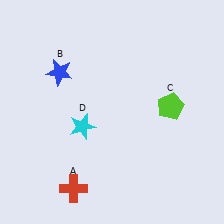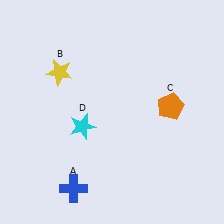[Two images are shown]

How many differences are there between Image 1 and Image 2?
There are 3 differences between the two images.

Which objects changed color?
A changed from red to blue. B changed from blue to yellow. C changed from lime to orange.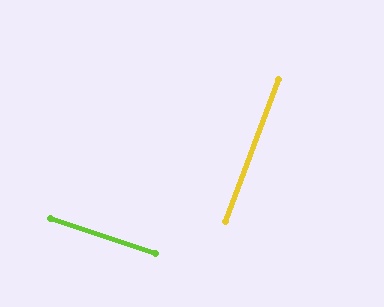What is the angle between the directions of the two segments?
Approximately 88 degrees.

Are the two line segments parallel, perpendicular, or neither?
Perpendicular — they meet at approximately 88°.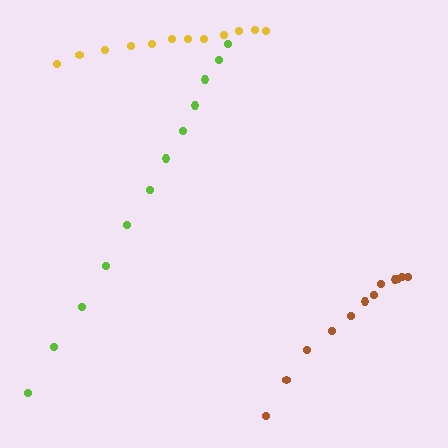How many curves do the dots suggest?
There are 3 distinct paths.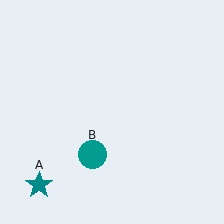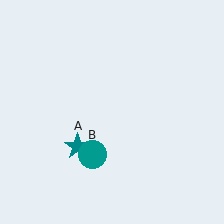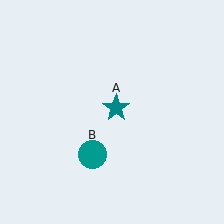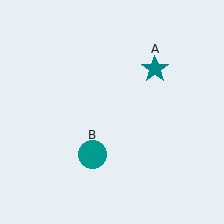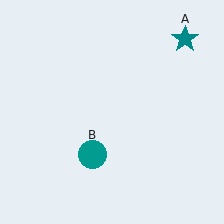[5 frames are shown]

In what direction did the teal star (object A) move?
The teal star (object A) moved up and to the right.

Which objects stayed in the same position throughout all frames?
Teal circle (object B) remained stationary.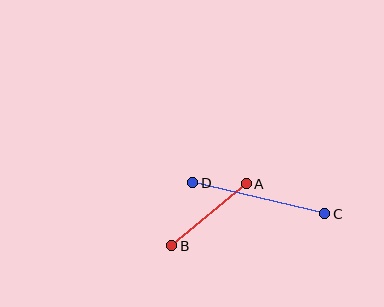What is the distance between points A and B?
The distance is approximately 97 pixels.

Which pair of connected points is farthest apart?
Points C and D are farthest apart.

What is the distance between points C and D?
The distance is approximately 136 pixels.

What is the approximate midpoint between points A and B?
The midpoint is at approximately (209, 215) pixels.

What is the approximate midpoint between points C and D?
The midpoint is at approximately (259, 198) pixels.